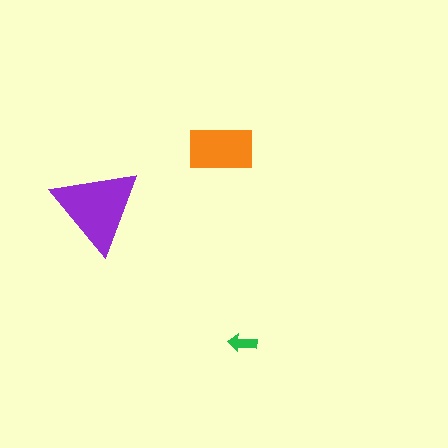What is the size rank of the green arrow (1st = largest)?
3rd.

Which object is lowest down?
The green arrow is bottommost.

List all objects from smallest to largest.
The green arrow, the orange rectangle, the purple triangle.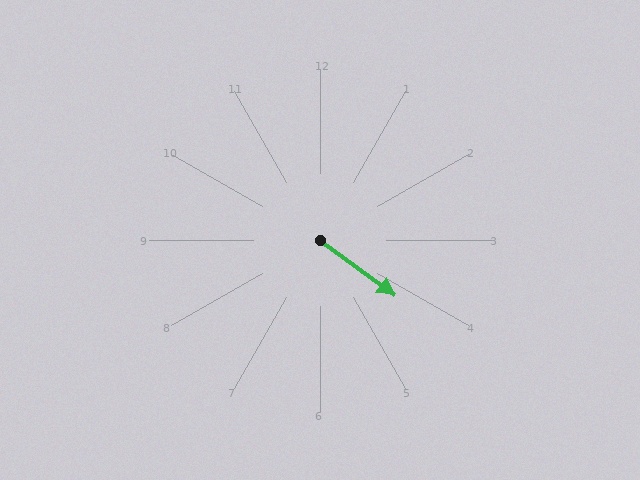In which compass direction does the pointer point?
Southeast.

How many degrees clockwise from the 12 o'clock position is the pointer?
Approximately 126 degrees.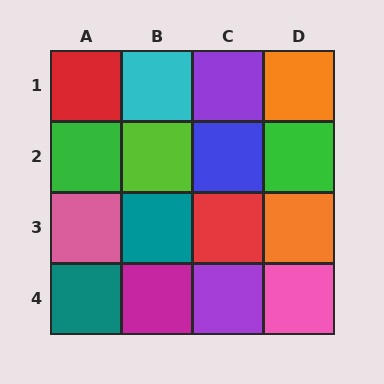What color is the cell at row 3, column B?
Teal.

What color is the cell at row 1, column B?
Cyan.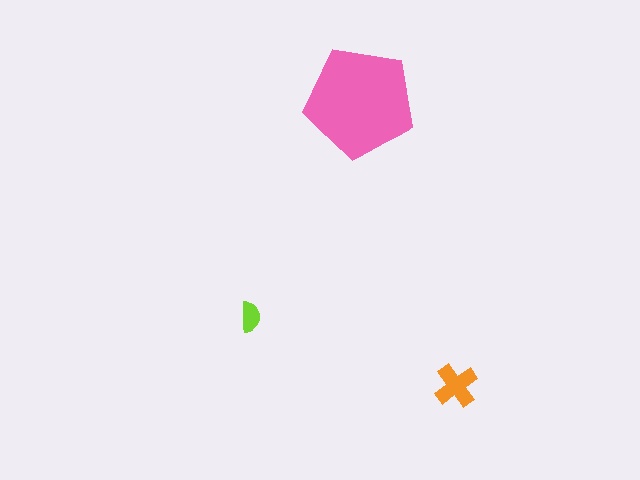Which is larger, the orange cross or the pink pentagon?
The pink pentagon.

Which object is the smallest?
The lime semicircle.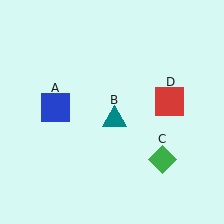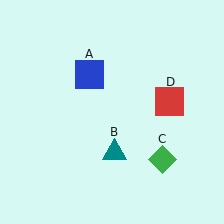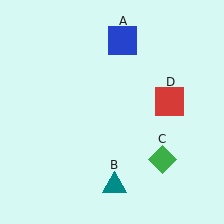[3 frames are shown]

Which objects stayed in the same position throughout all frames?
Green diamond (object C) and red square (object D) remained stationary.